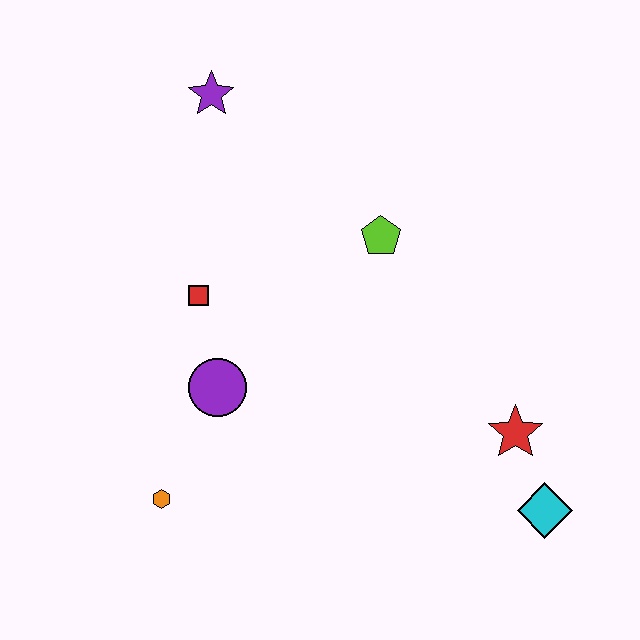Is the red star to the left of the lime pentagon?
No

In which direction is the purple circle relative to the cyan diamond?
The purple circle is to the left of the cyan diamond.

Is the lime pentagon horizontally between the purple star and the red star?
Yes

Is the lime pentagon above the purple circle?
Yes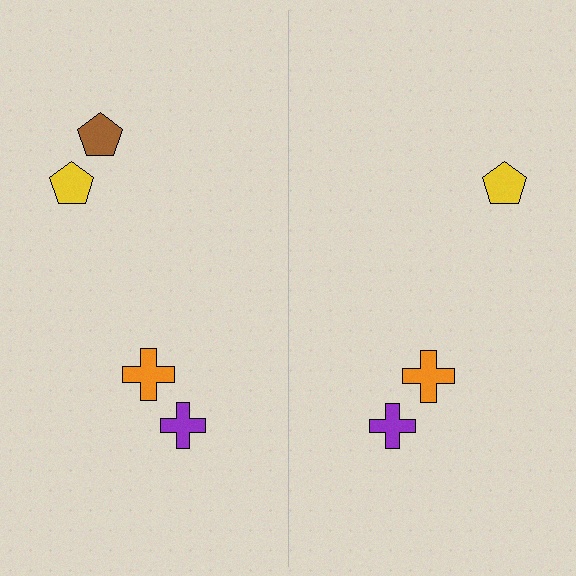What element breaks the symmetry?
A brown pentagon is missing from the right side.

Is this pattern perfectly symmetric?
No, the pattern is not perfectly symmetric. A brown pentagon is missing from the right side.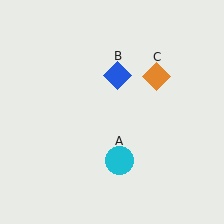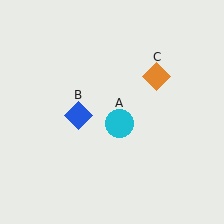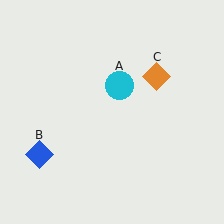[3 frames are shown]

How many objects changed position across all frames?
2 objects changed position: cyan circle (object A), blue diamond (object B).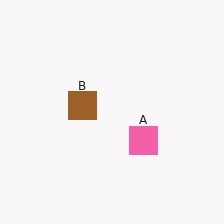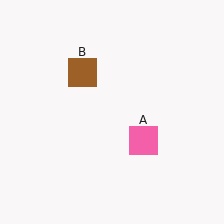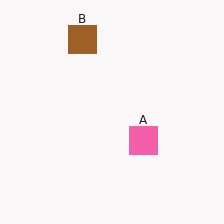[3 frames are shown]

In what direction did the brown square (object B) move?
The brown square (object B) moved up.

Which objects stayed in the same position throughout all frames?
Pink square (object A) remained stationary.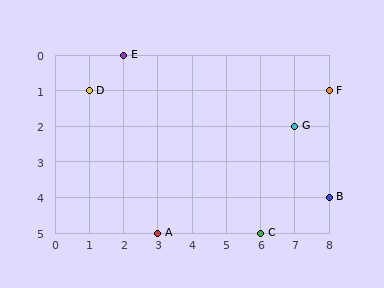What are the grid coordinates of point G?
Point G is at grid coordinates (7, 2).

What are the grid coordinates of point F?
Point F is at grid coordinates (8, 1).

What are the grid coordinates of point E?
Point E is at grid coordinates (2, 0).